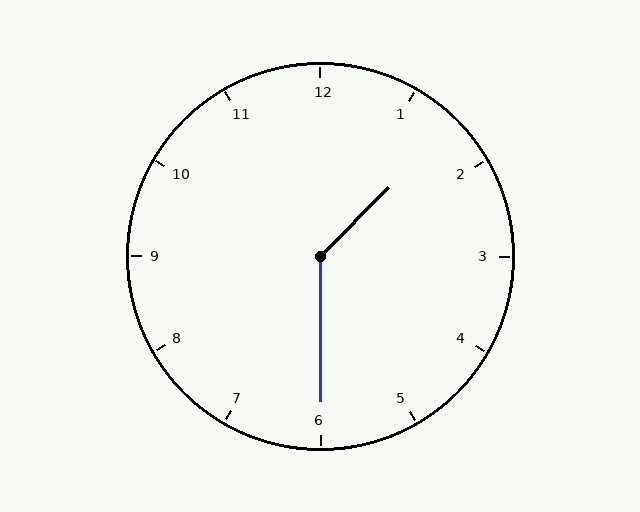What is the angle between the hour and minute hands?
Approximately 135 degrees.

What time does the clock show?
1:30.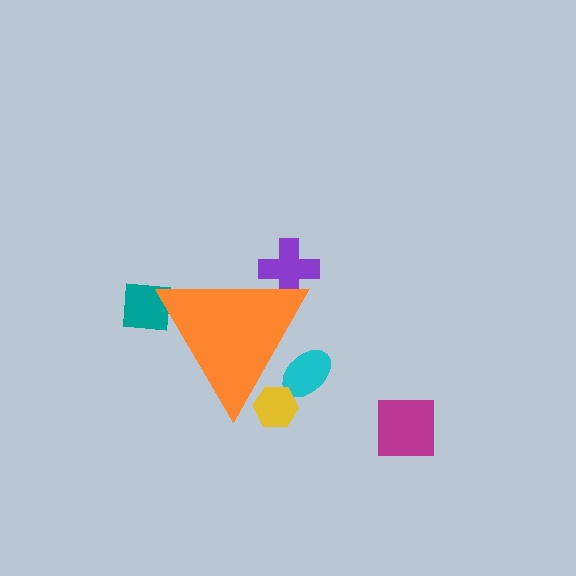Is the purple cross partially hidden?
Yes, the purple cross is partially hidden behind the orange triangle.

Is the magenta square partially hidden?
No, the magenta square is fully visible.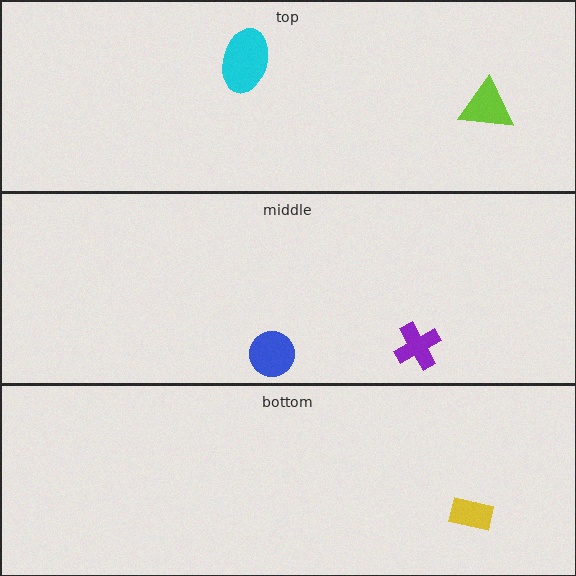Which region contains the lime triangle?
The top region.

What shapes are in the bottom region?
The yellow rectangle.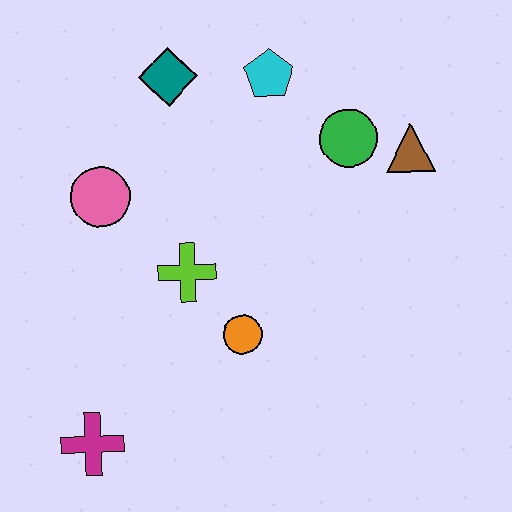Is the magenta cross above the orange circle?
No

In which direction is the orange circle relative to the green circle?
The orange circle is below the green circle.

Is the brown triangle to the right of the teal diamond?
Yes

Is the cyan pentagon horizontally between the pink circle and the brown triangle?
Yes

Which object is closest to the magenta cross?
The orange circle is closest to the magenta cross.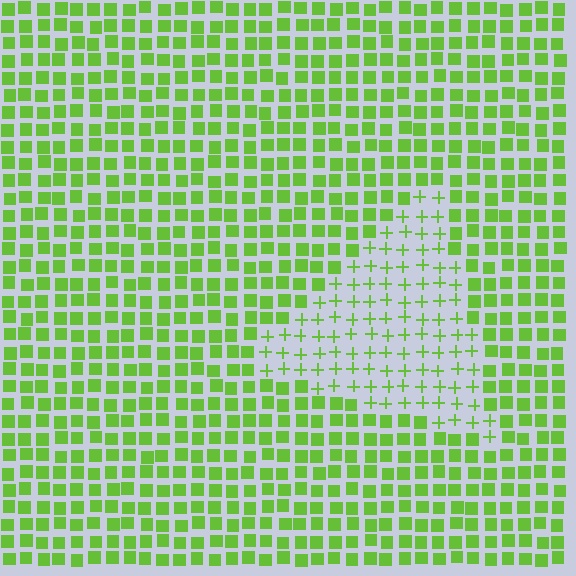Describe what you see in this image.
The image is filled with small lime elements arranged in a uniform grid. A triangle-shaped region contains plus signs, while the surrounding area contains squares. The boundary is defined purely by the change in element shape.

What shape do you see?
I see a triangle.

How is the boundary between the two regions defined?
The boundary is defined by a change in element shape: plus signs inside vs. squares outside. All elements share the same color and spacing.